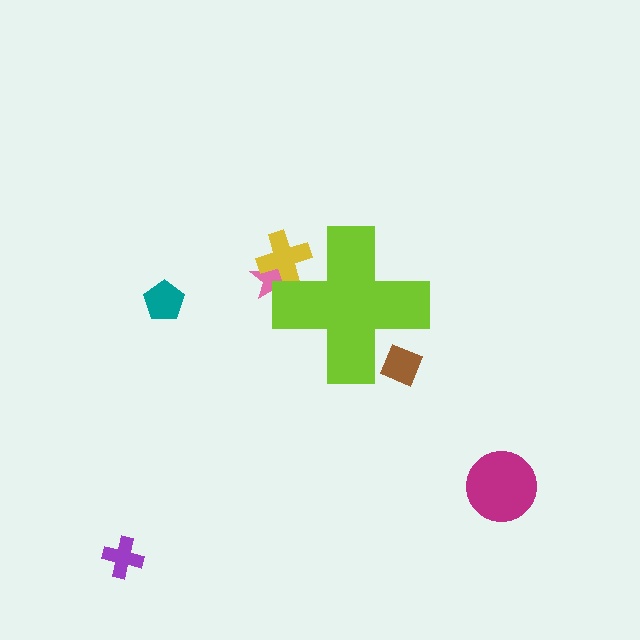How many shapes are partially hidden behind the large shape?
3 shapes are partially hidden.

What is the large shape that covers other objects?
A lime cross.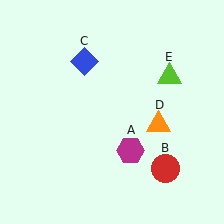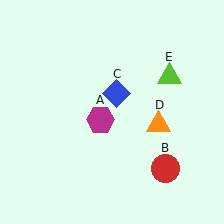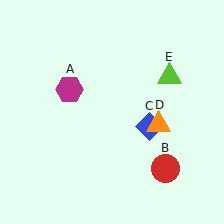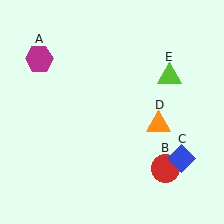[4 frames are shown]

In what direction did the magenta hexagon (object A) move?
The magenta hexagon (object A) moved up and to the left.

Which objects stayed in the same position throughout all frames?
Red circle (object B) and orange triangle (object D) and lime triangle (object E) remained stationary.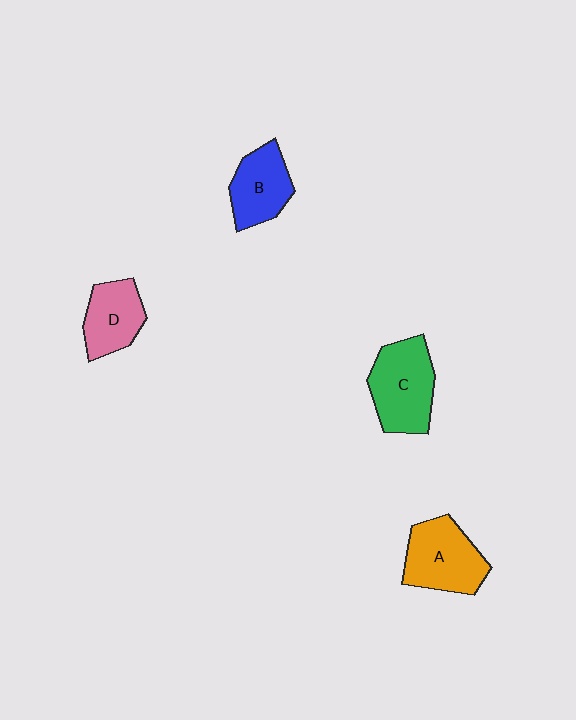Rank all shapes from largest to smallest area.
From largest to smallest: C (green), A (orange), B (blue), D (pink).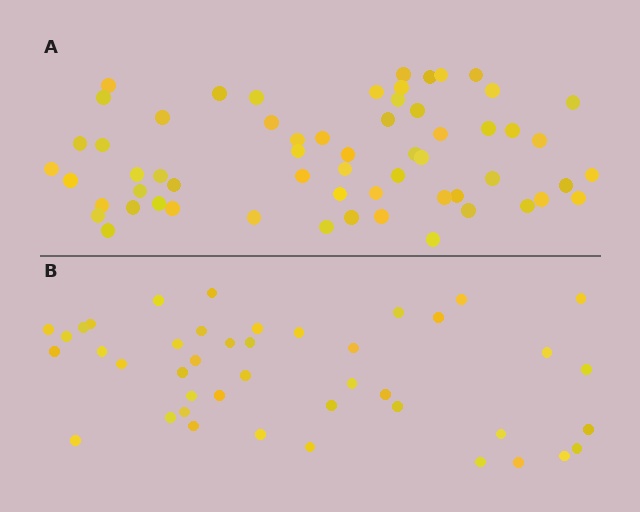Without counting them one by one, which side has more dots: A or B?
Region A (the top region) has more dots.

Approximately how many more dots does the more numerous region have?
Region A has approximately 15 more dots than region B.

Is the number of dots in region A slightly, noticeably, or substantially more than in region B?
Region A has noticeably more, but not dramatically so. The ratio is roughly 1.4 to 1.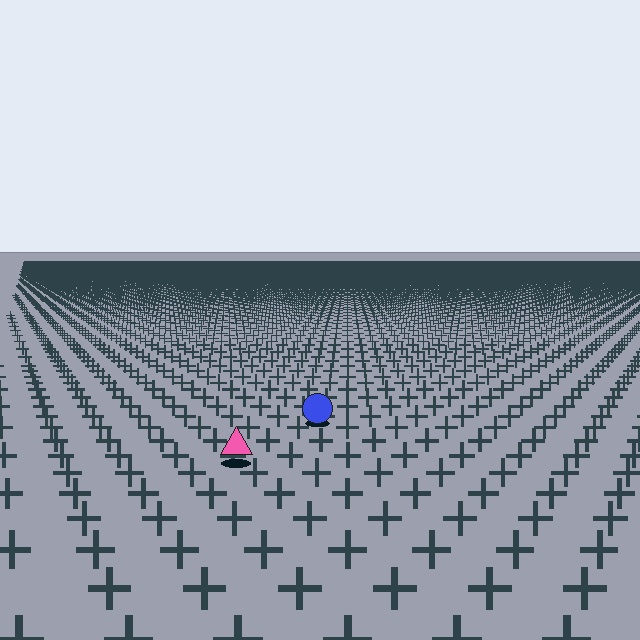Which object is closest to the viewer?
The pink triangle is closest. The texture marks near it are larger and more spread out.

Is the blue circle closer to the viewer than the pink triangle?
No. The pink triangle is closer — you can tell from the texture gradient: the ground texture is coarser near it.